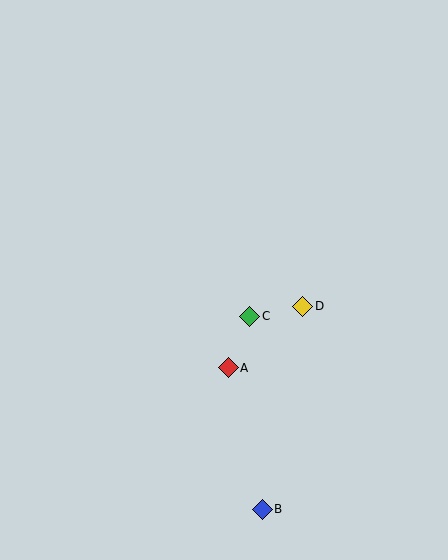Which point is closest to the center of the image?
Point C at (249, 316) is closest to the center.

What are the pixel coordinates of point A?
Point A is at (228, 368).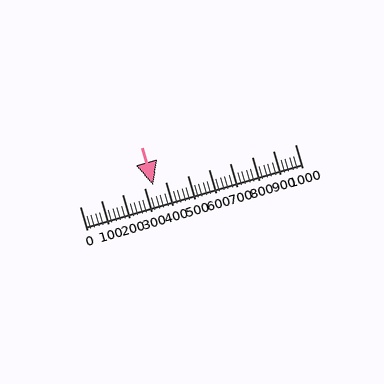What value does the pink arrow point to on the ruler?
The pink arrow points to approximately 340.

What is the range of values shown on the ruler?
The ruler shows values from 0 to 1000.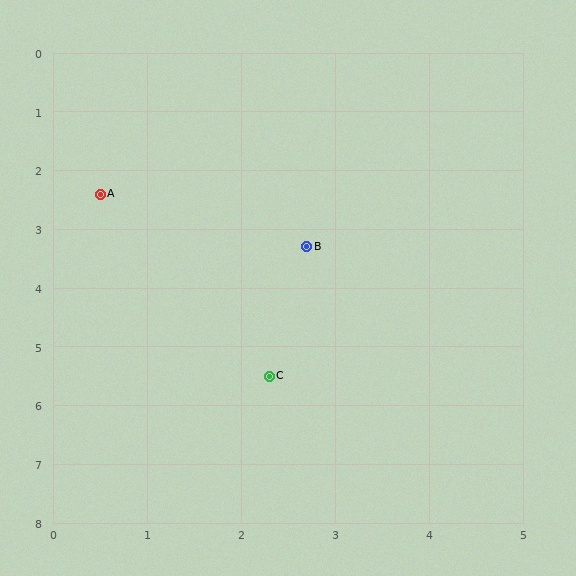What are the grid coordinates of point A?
Point A is at approximately (0.5, 2.4).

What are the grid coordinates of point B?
Point B is at approximately (2.7, 3.3).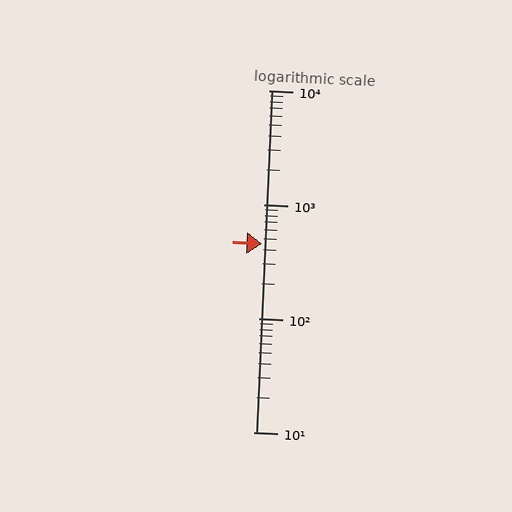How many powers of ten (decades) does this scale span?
The scale spans 3 decades, from 10 to 10000.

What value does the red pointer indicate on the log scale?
The pointer indicates approximately 450.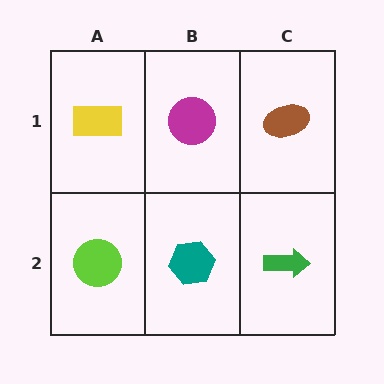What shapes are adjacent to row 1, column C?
A green arrow (row 2, column C), a magenta circle (row 1, column B).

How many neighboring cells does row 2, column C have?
2.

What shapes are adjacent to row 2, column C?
A brown ellipse (row 1, column C), a teal hexagon (row 2, column B).